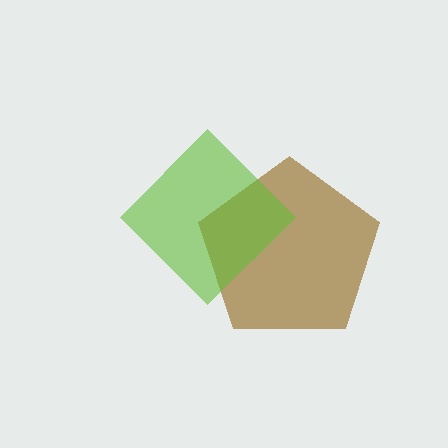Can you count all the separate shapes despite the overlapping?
Yes, there are 2 separate shapes.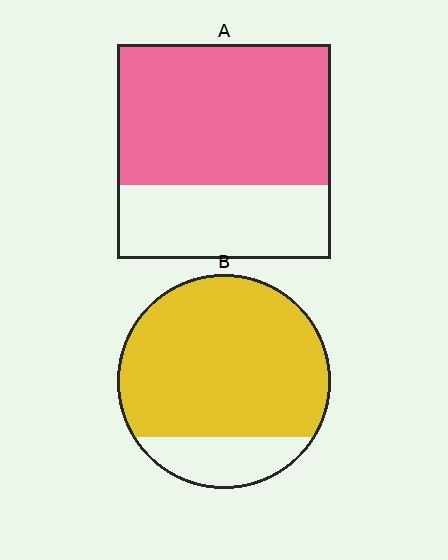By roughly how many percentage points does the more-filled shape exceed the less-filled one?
By roughly 15 percentage points (B over A).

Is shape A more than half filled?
Yes.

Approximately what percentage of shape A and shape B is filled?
A is approximately 65% and B is approximately 80%.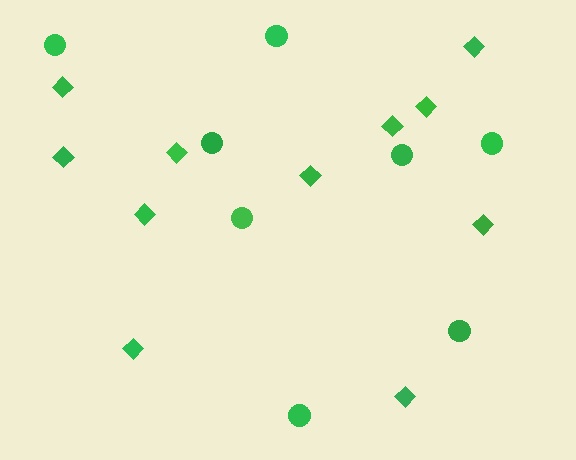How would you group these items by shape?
There are 2 groups: one group of circles (8) and one group of diamonds (11).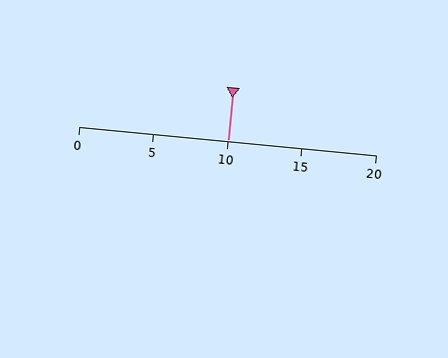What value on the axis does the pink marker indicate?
The marker indicates approximately 10.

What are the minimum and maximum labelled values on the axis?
The axis runs from 0 to 20.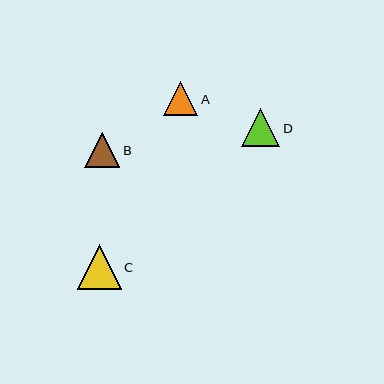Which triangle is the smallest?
Triangle A is the smallest with a size of approximately 34 pixels.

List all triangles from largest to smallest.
From largest to smallest: C, D, B, A.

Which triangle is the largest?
Triangle C is the largest with a size of approximately 44 pixels.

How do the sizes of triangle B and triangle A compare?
Triangle B and triangle A are approximately the same size.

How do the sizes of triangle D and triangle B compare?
Triangle D and triangle B are approximately the same size.